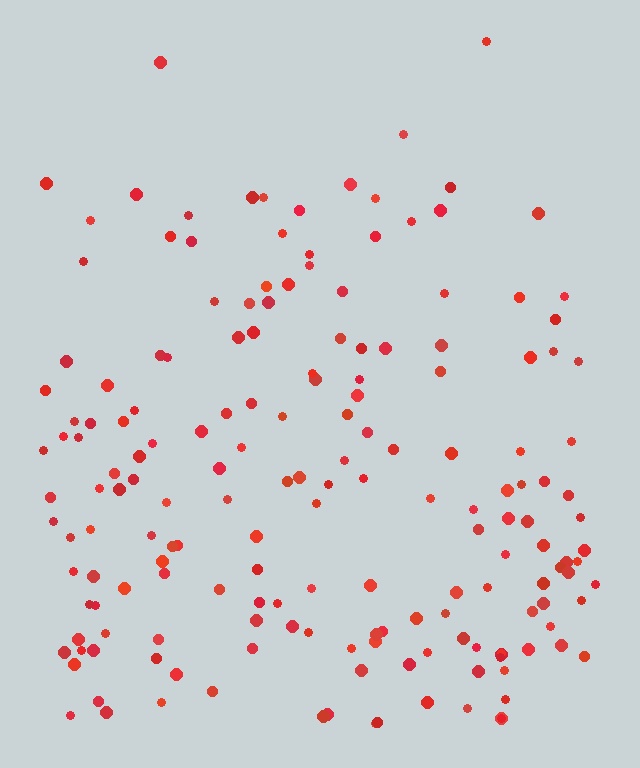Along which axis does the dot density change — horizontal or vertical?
Vertical.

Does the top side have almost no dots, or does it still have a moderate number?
Still a moderate number, just noticeably fewer than the bottom.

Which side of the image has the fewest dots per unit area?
The top.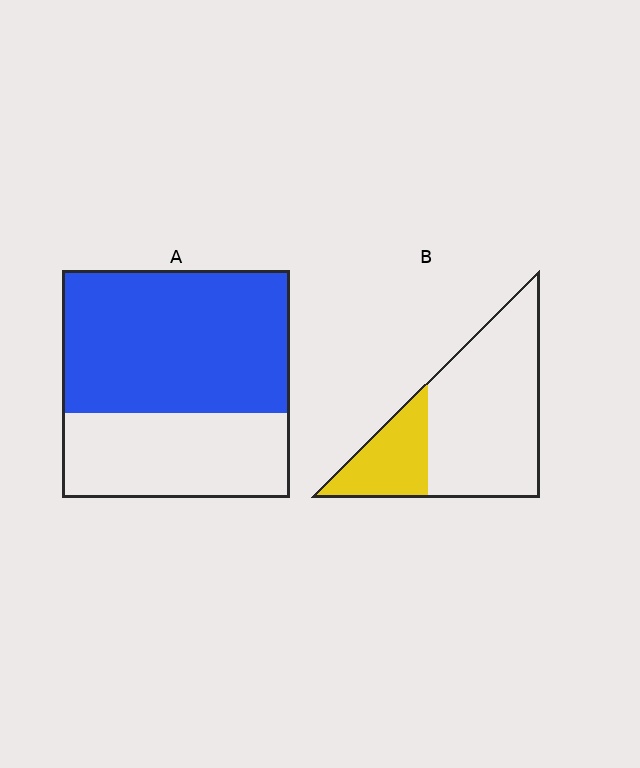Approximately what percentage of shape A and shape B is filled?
A is approximately 65% and B is approximately 25%.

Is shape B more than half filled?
No.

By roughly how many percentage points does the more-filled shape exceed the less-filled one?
By roughly 35 percentage points (A over B).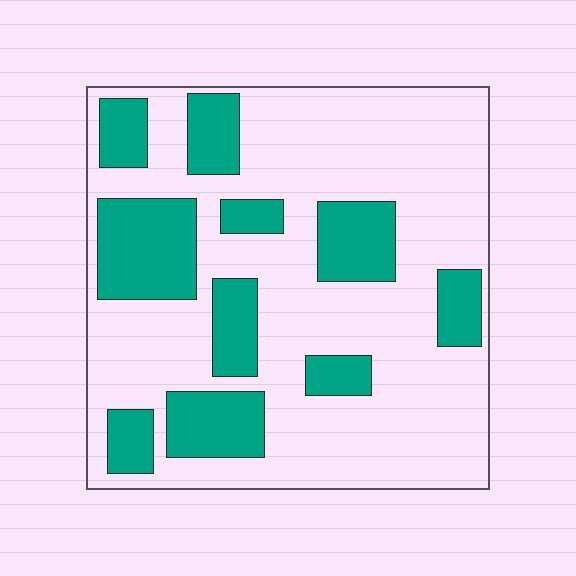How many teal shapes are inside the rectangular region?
10.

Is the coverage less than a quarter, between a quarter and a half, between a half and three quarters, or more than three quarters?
Between a quarter and a half.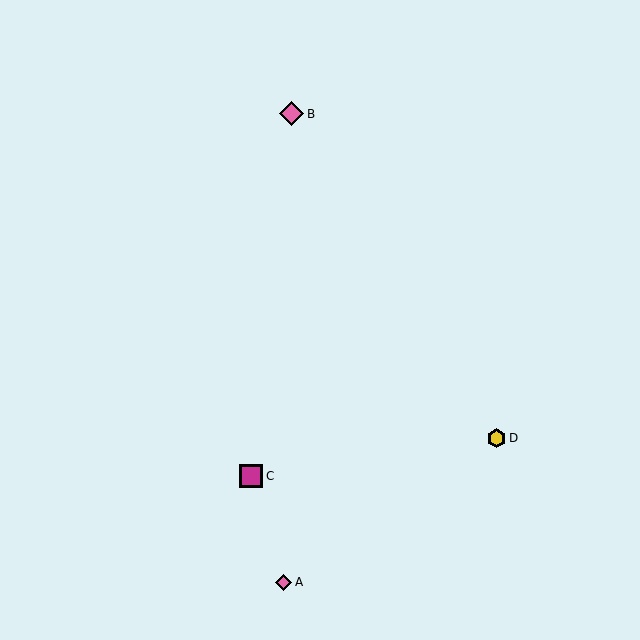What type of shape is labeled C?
Shape C is a magenta square.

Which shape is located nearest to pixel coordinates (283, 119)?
The pink diamond (labeled B) at (292, 114) is nearest to that location.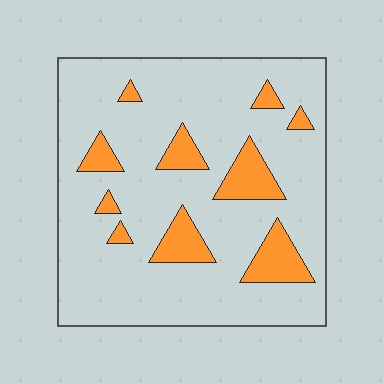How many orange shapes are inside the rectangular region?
10.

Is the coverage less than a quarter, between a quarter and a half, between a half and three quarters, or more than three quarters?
Less than a quarter.